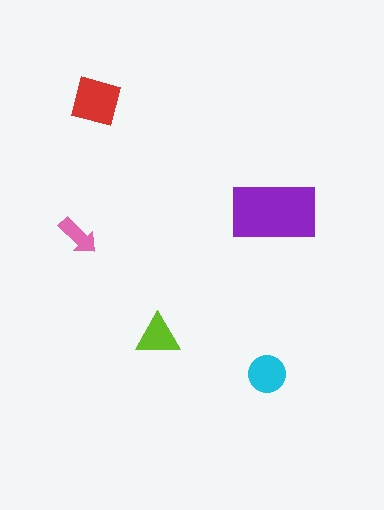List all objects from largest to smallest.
The purple rectangle, the red square, the cyan circle, the lime triangle, the pink arrow.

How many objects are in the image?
There are 5 objects in the image.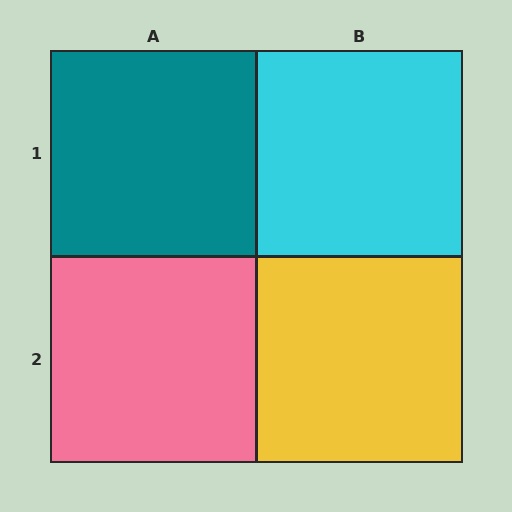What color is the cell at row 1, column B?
Cyan.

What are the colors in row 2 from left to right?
Pink, yellow.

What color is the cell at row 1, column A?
Teal.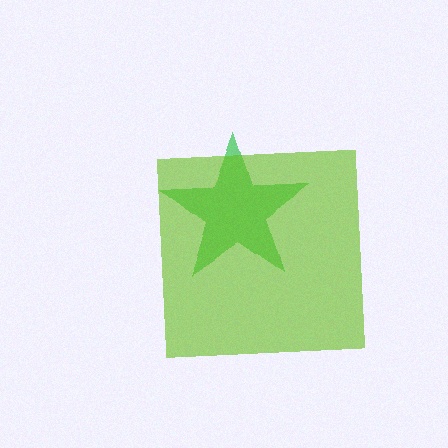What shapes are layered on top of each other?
The layered shapes are: a green star, a lime square.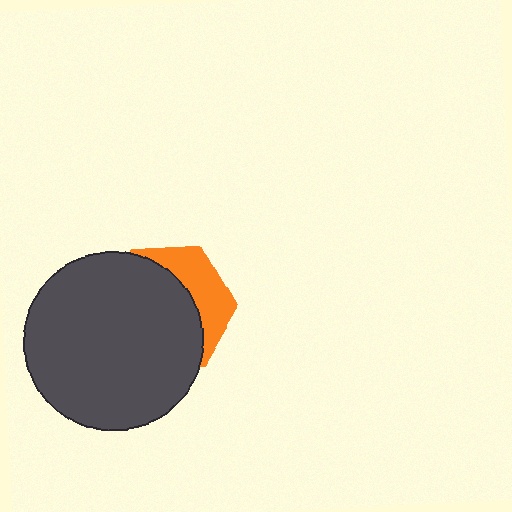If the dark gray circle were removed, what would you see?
You would see the complete orange hexagon.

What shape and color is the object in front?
The object in front is a dark gray circle.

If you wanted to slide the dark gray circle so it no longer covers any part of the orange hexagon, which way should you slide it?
Slide it left — that is the most direct way to separate the two shapes.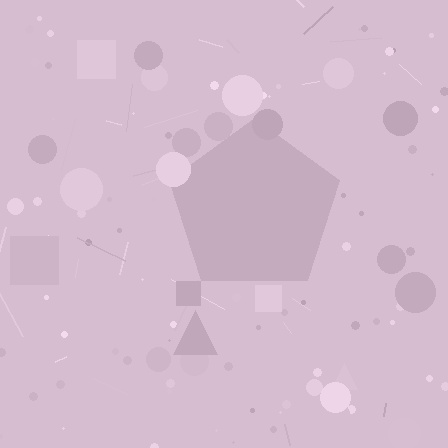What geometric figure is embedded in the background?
A pentagon is embedded in the background.